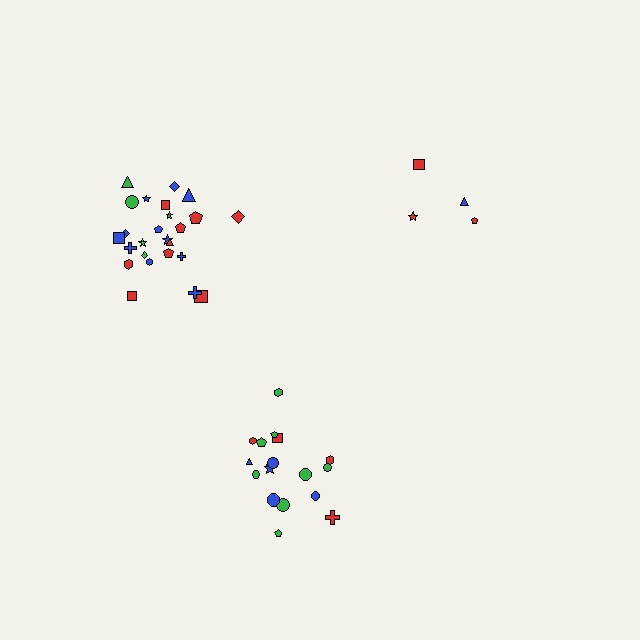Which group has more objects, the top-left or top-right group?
The top-left group.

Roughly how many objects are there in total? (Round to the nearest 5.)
Roughly 45 objects in total.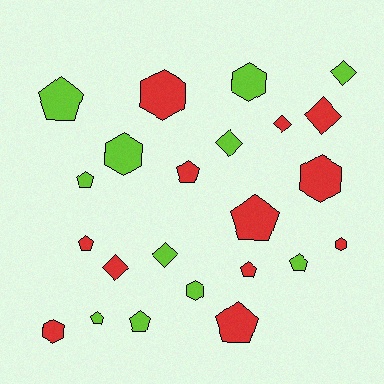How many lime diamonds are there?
There are 3 lime diamonds.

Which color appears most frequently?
Red, with 12 objects.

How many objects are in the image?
There are 23 objects.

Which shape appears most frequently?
Pentagon, with 10 objects.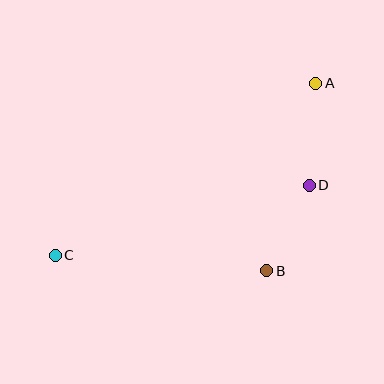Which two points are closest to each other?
Points B and D are closest to each other.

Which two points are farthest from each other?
Points A and C are farthest from each other.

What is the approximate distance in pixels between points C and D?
The distance between C and D is approximately 264 pixels.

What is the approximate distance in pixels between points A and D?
The distance between A and D is approximately 102 pixels.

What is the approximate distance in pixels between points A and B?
The distance between A and B is approximately 194 pixels.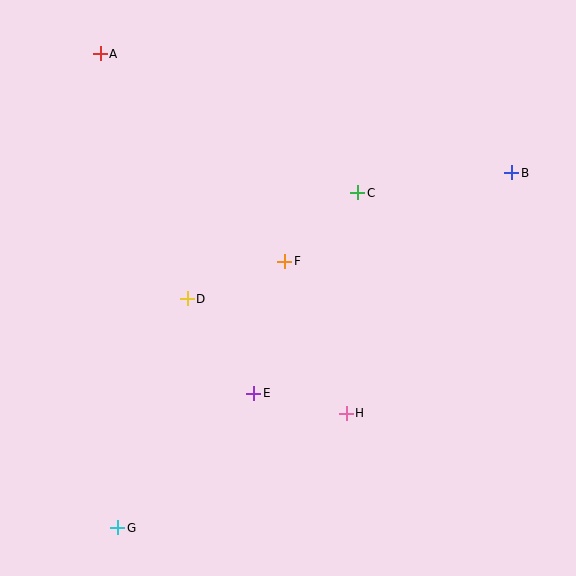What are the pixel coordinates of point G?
Point G is at (118, 528).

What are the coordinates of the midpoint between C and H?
The midpoint between C and H is at (352, 303).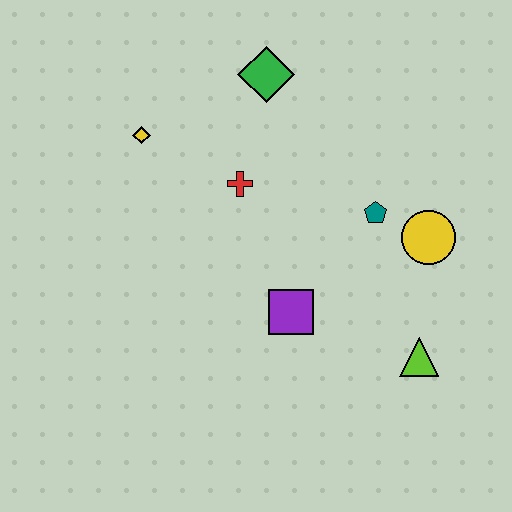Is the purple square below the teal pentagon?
Yes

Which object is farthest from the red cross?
The lime triangle is farthest from the red cross.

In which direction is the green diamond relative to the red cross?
The green diamond is above the red cross.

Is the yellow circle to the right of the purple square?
Yes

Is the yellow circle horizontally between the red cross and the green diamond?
No